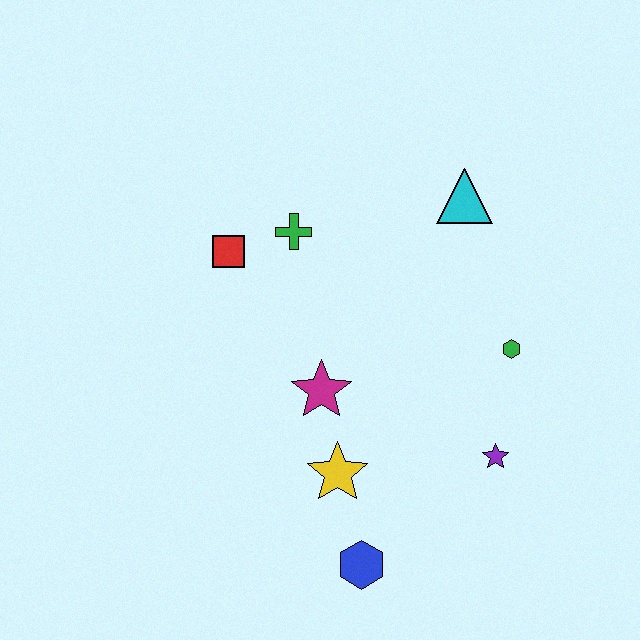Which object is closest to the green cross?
The red square is closest to the green cross.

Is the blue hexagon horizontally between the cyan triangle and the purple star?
No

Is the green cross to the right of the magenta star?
No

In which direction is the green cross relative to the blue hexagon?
The green cross is above the blue hexagon.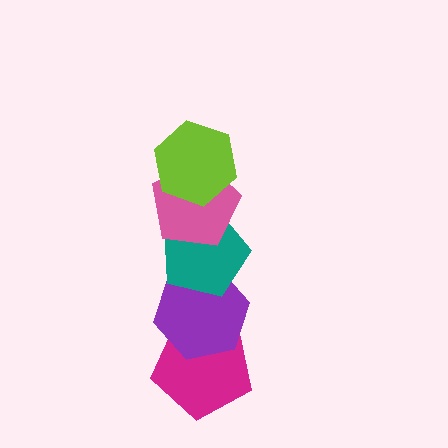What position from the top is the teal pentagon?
The teal pentagon is 3rd from the top.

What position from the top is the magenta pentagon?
The magenta pentagon is 5th from the top.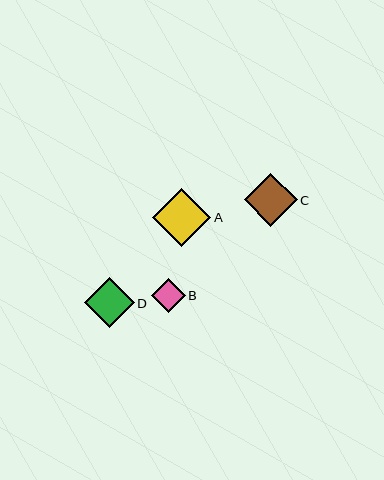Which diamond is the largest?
Diamond A is the largest with a size of approximately 58 pixels.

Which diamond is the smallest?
Diamond B is the smallest with a size of approximately 34 pixels.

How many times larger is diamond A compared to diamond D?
Diamond A is approximately 1.2 times the size of diamond D.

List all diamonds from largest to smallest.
From largest to smallest: A, C, D, B.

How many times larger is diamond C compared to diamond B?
Diamond C is approximately 1.6 times the size of diamond B.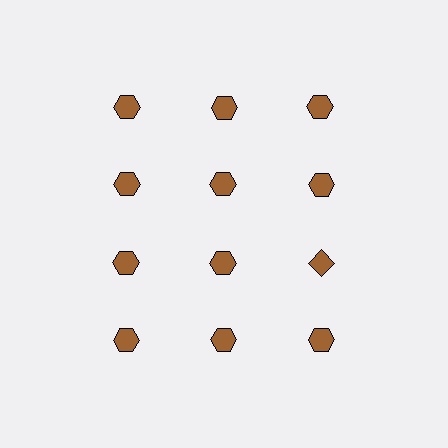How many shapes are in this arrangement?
There are 12 shapes arranged in a grid pattern.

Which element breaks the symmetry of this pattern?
The brown diamond in the third row, center column breaks the symmetry. All other shapes are brown hexagons.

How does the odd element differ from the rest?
It has a different shape: diamond instead of hexagon.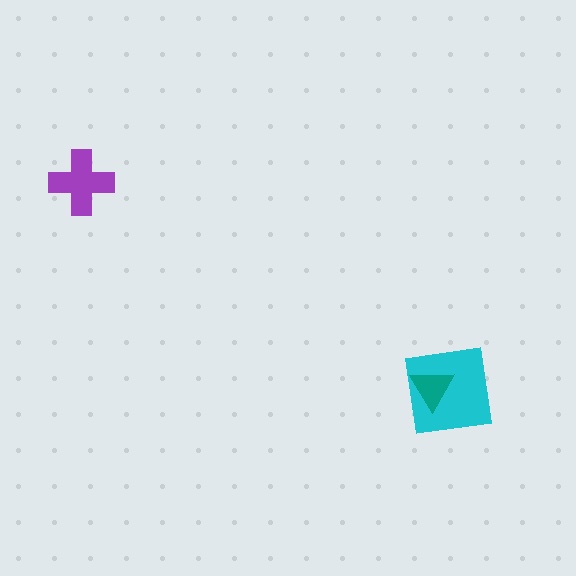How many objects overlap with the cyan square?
1 object overlaps with the cyan square.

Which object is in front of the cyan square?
The teal triangle is in front of the cyan square.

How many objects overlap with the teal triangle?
1 object overlaps with the teal triangle.